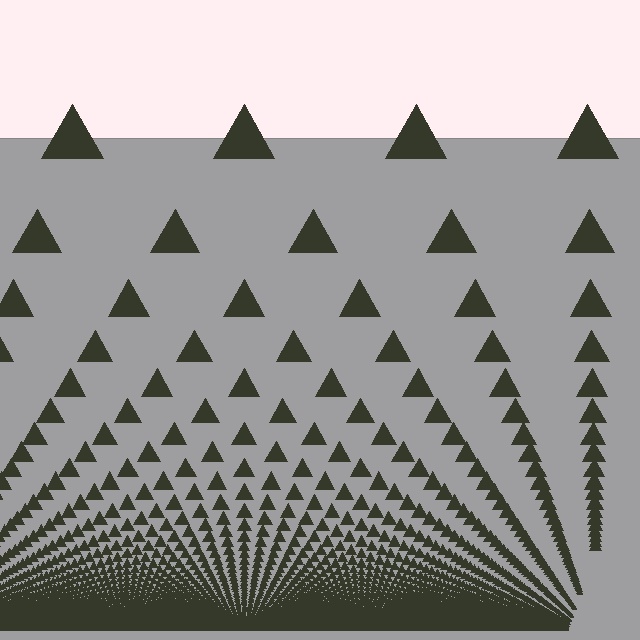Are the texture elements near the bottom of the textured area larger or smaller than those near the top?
Smaller. The gradient is inverted — elements near the bottom are smaller and denser.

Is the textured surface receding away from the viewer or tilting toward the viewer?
The surface appears to tilt toward the viewer. Texture elements get larger and sparser toward the top.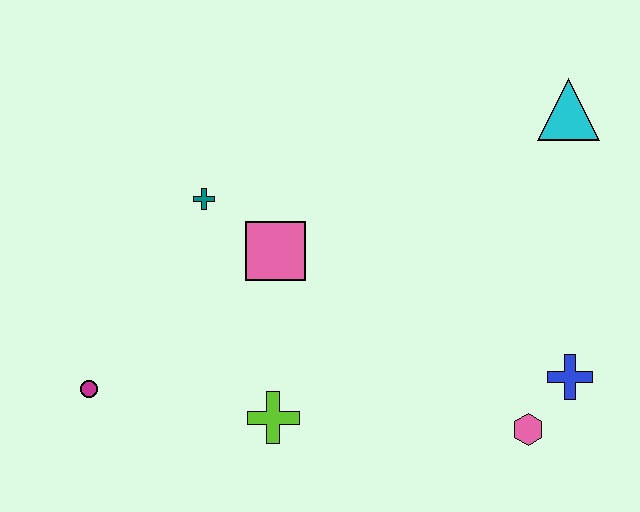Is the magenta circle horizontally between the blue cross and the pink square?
No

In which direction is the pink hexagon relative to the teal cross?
The pink hexagon is to the right of the teal cross.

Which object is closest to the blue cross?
The pink hexagon is closest to the blue cross.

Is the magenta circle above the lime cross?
Yes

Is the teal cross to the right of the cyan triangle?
No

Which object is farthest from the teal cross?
The blue cross is farthest from the teal cross.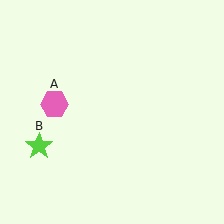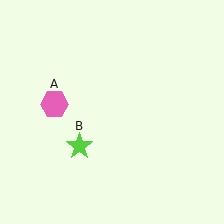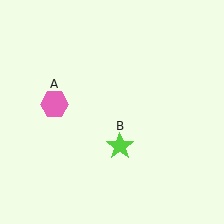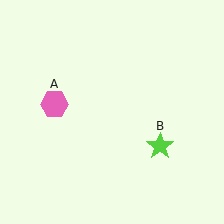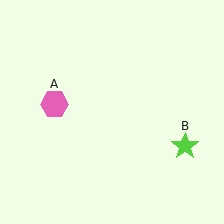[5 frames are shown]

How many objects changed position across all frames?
1 object changed position: lime star (object B).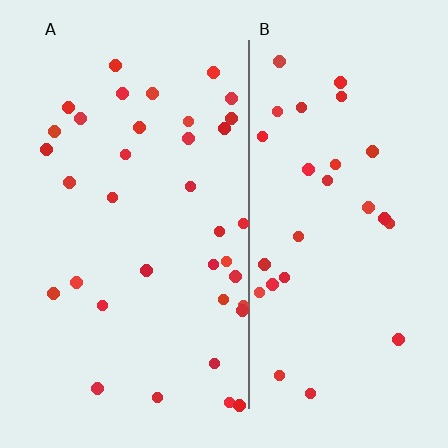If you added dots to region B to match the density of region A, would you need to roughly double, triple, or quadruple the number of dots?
Approximately double.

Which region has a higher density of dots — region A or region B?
A (the left).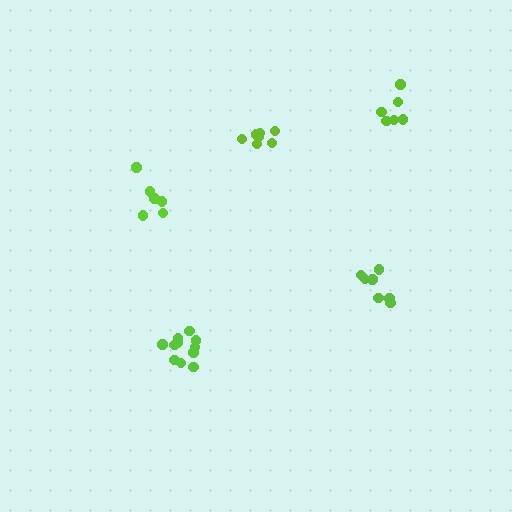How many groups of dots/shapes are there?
There are 5 groups.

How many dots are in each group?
Group 1: 11 dots, Group 2: 6 dots, Group 3: 7 dots, Group 4: 7 dots, Group 5: 6 dots (37 total).